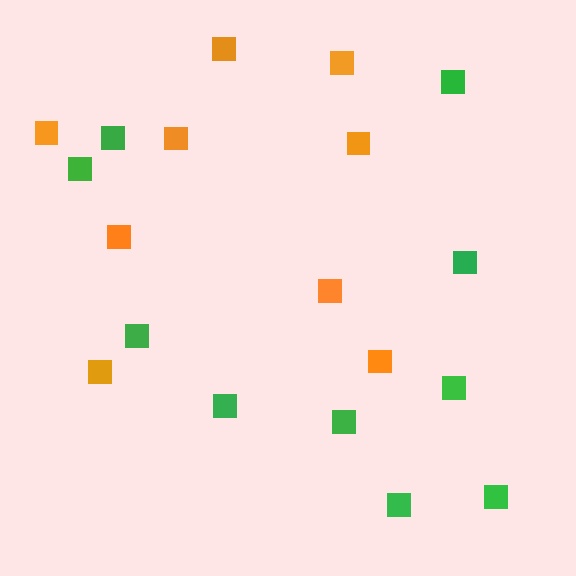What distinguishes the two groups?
There are 2 groups: one group of orange squares (9) and one group of green squares (10).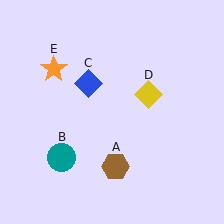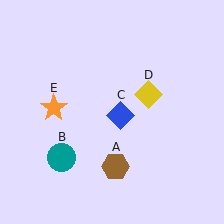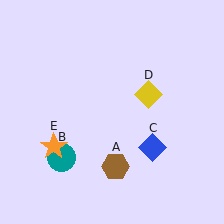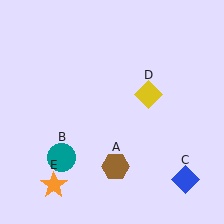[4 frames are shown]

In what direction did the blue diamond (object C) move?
The blue diamond (object C) moved down and to the right.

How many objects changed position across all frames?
2 objects changed position: blue diamond (object C), orange star (object E).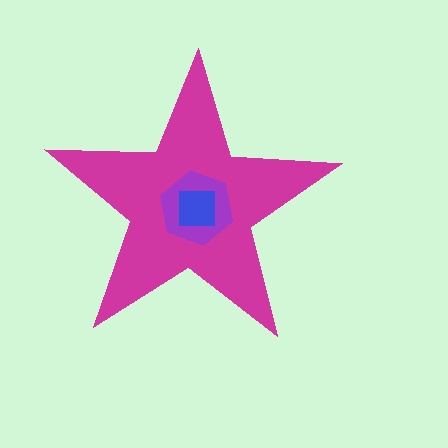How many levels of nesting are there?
3.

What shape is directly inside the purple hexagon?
The blue square.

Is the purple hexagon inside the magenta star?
Yes.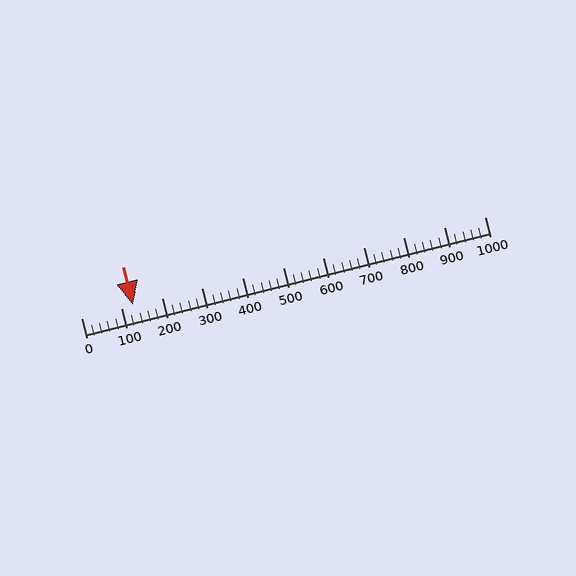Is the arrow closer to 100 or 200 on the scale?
The arrow is closer to 100.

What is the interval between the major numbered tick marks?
The major tick marks are spaced 100 units apart.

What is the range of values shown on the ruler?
The ruler shows values from 0 to 1000.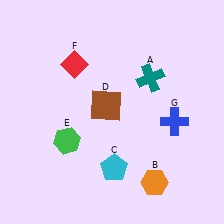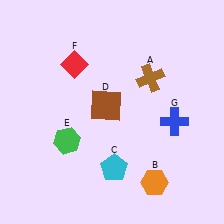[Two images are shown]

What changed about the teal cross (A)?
In Image 1, A is teal. In Image 2, it changed to brown.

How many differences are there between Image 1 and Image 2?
There is 1 difference between the two images.